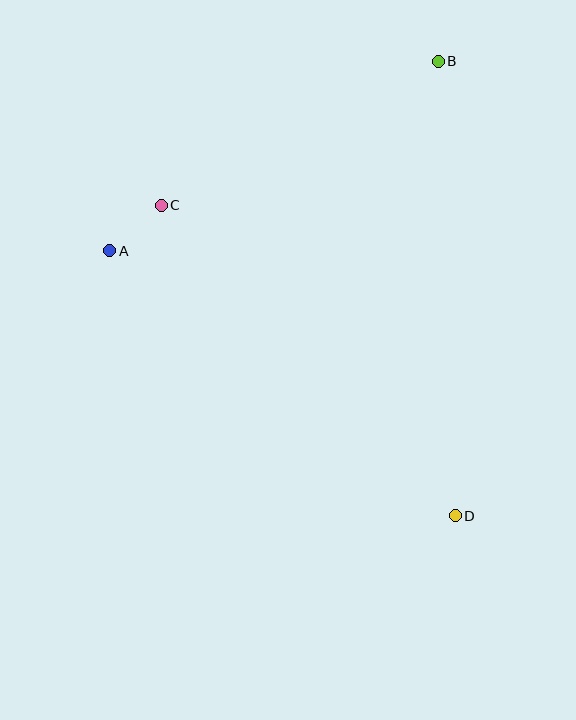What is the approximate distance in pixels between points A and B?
The distance between A and B is approximately 379 pixels.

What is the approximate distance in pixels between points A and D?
The distance between A and D is approximately 435 pixels.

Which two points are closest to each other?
Points A and C are closest to each other.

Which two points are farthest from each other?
Points B and D are farthest from each other.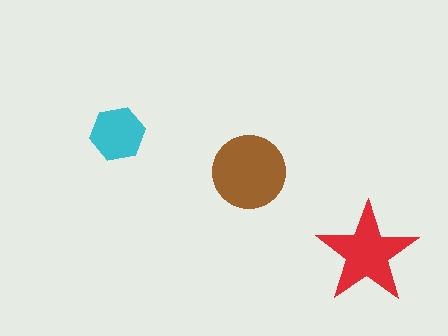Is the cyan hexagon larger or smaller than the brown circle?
Smaller.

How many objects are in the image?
There are 3 objects in the image.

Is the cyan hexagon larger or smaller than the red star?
Smaller.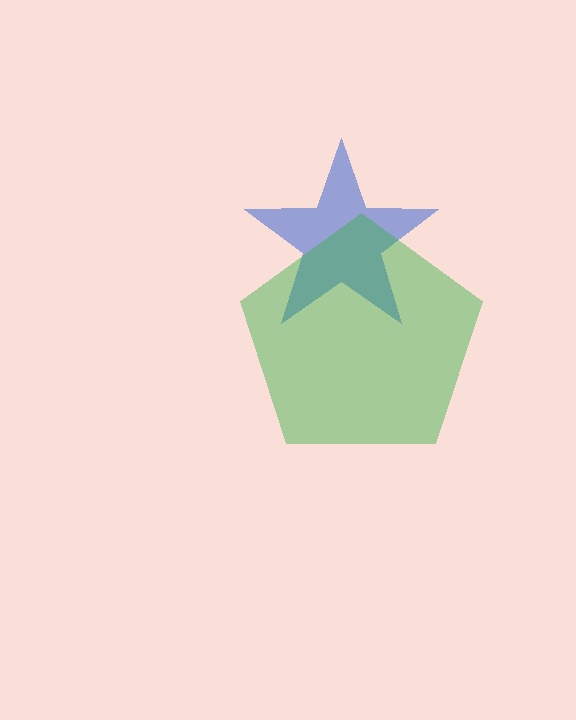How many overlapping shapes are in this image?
There are 2 overlapping shapes in the image.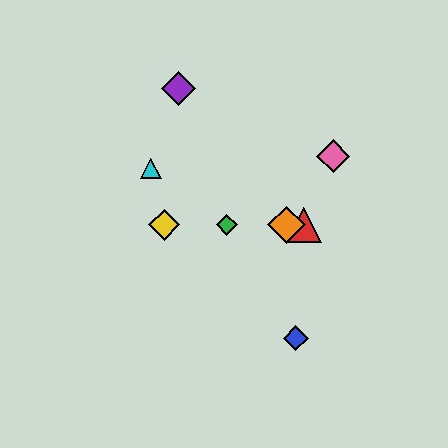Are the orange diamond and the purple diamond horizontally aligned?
No, the orange diamond is at y≈225 and the purple diamond is at y≈89.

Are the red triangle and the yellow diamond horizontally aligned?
Yes, both are at y≈225.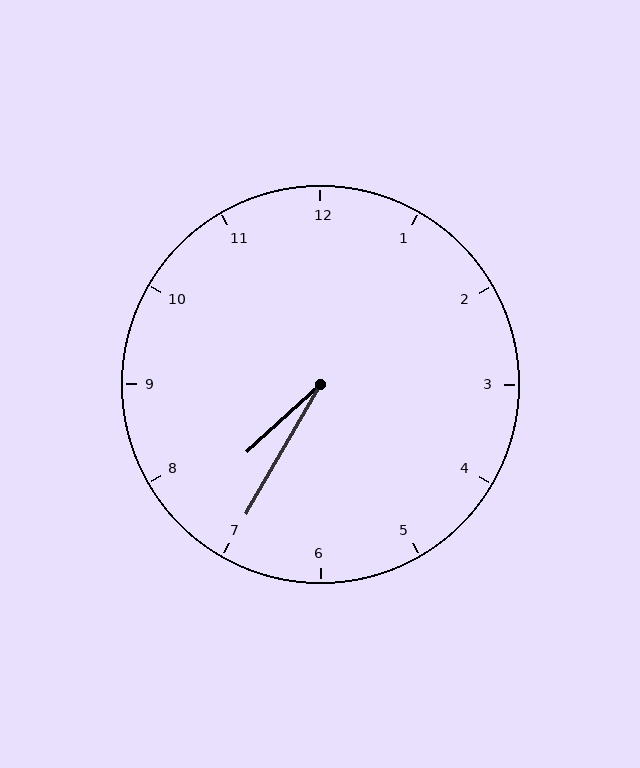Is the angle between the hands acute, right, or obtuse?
It is acute.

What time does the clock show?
7:35.